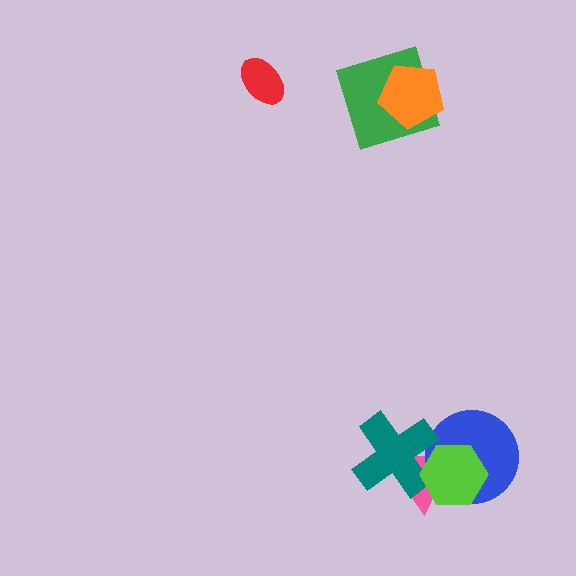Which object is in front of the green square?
The orange pentagon is in front of the green square.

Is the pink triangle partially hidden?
Yes, it is partially covered by another shape.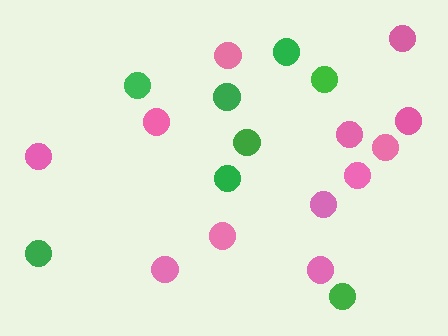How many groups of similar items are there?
There are 2 groups: one group of green circles (8) and one group of pink circles (12).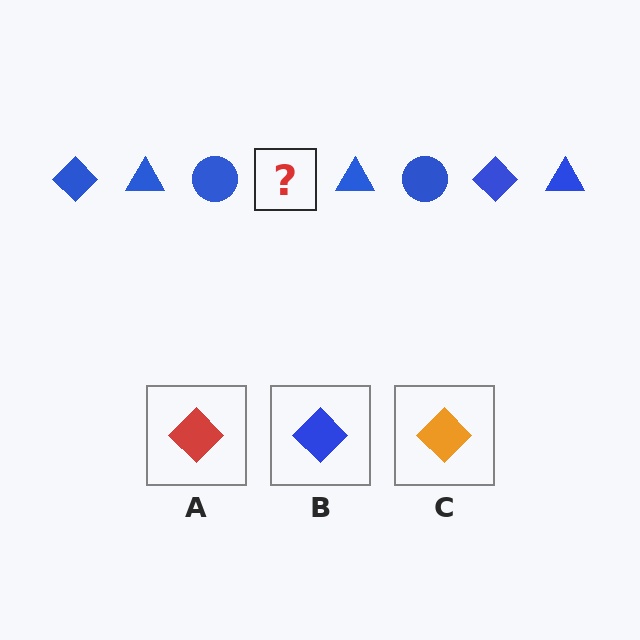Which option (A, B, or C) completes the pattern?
B.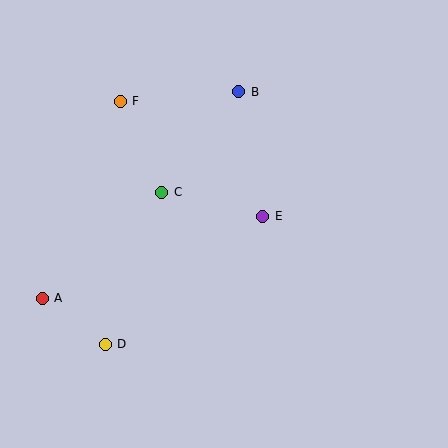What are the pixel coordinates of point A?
Point A is at (42, 298).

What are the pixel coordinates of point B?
Point B is at (239, 92).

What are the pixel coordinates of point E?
Point E is at (263, 216).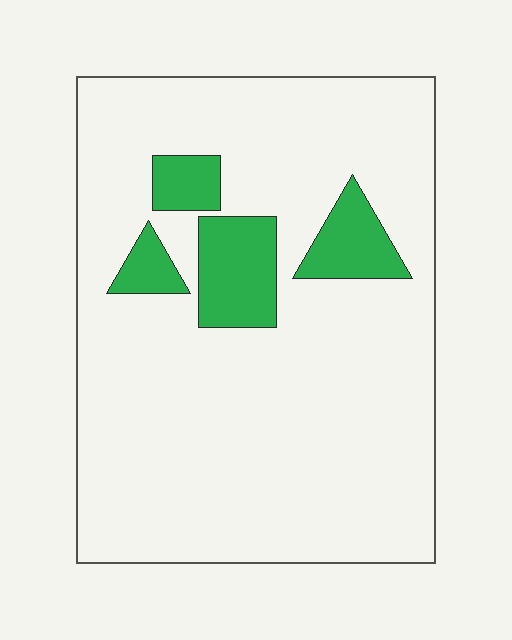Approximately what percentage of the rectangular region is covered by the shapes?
Approximately 15%.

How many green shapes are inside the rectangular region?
4.